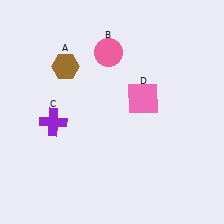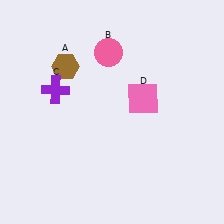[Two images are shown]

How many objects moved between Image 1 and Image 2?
1 object moved between the two images.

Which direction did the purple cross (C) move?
The purple cross (C) moved up.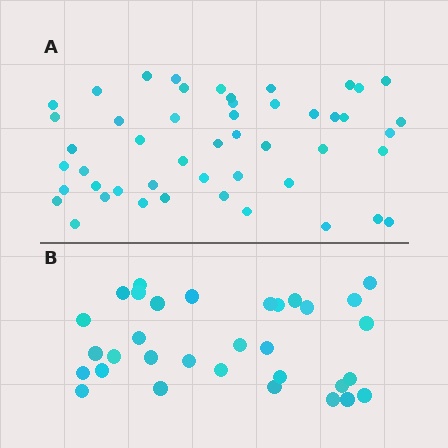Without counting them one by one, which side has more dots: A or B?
Region A (the top region) has more dots.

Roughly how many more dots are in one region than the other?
Region A has approximately 15 more dots than region B.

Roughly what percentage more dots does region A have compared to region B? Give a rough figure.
About 55% more.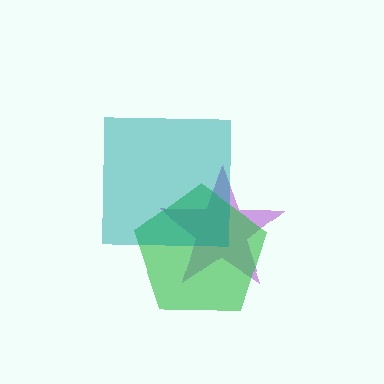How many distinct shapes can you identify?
There are 3 distinct shapes: a purple star, a green pentagon, a teal square.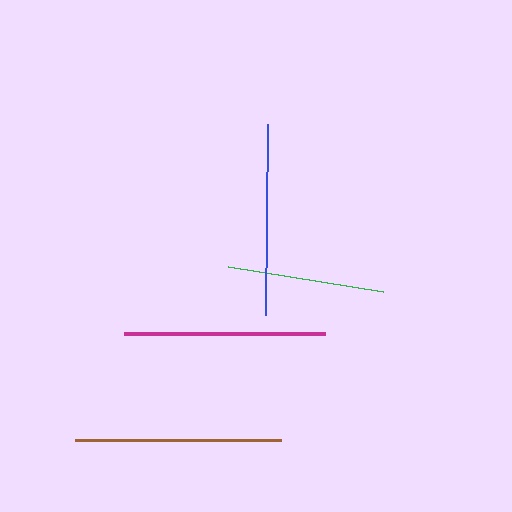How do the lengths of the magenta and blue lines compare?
The magenta and blue lines are approximately the same length.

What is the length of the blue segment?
The blue segment is approximately 191 pixels long.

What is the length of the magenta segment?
The magenta segment is approximately 201 pixels long.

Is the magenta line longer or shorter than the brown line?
The brown line is longer than the magenta line.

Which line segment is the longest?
The brown line is the longest at approximately 206 pixels.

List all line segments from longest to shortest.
From longest to shortest: brown, magenta, blue, green.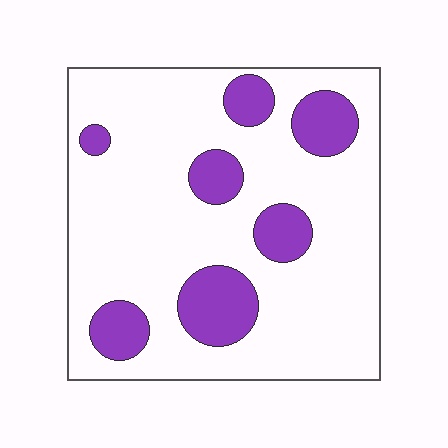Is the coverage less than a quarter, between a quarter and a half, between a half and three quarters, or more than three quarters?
Less than a quarter.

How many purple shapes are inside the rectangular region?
7.